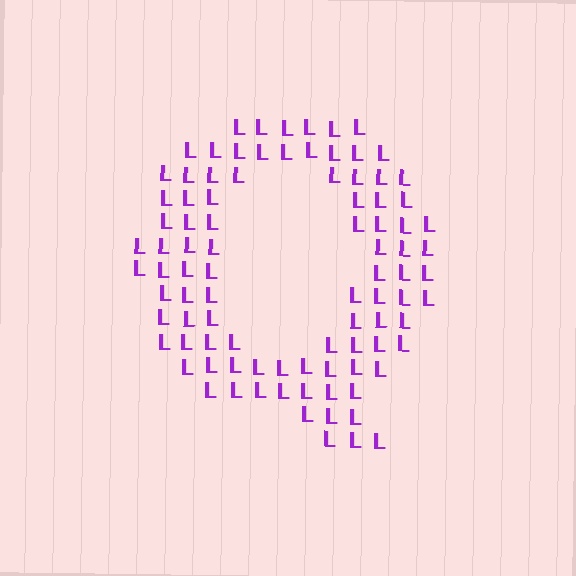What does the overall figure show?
The overall figure shows the letter Q.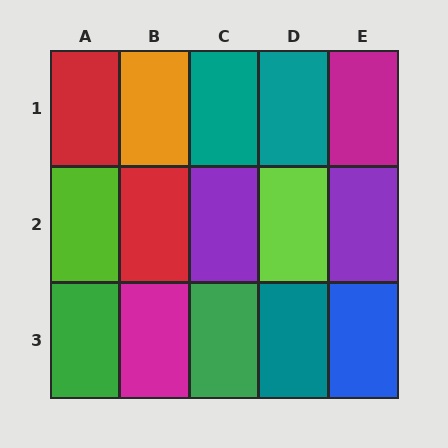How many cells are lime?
2 cells are lime.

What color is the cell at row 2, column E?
Purple.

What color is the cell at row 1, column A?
Red.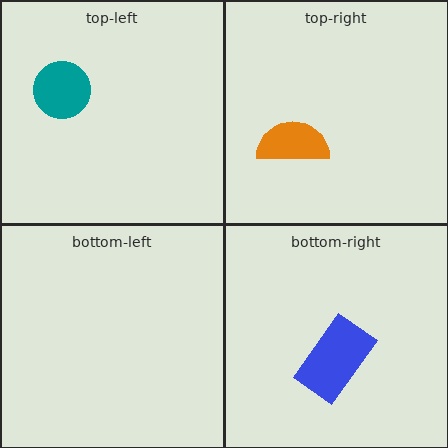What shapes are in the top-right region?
The orange semicircle.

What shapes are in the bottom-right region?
The blue rectangle.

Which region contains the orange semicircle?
The top-right region.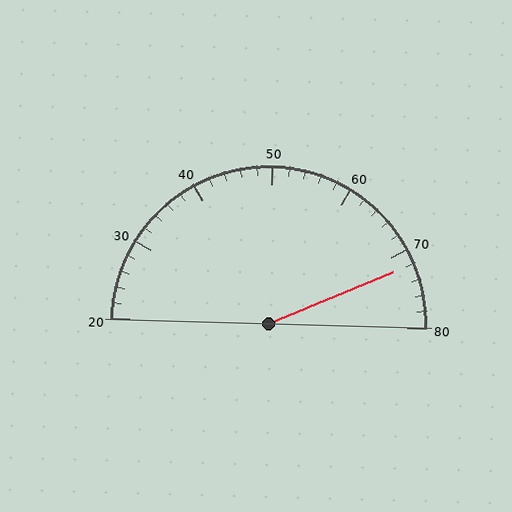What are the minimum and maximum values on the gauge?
The gauge ranges from 20 to 80.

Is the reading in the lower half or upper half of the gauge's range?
The reading is in the upper half of the range (20 to 80).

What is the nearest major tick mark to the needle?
The nearest major tick mark is 70.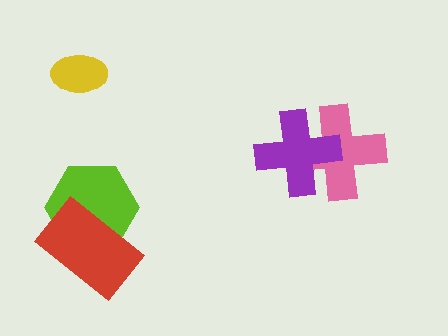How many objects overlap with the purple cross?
1 object overlaps with the purple cross.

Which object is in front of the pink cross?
The purple cross is in front of the pink cross.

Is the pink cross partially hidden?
Yes, it is partially covered by another shape.